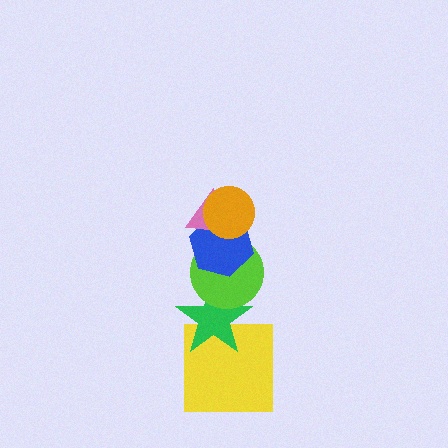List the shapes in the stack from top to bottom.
From top to bottom: the orange circle, the pink triangle, the blue hexagon, the lime circle, the green star, the yellow square.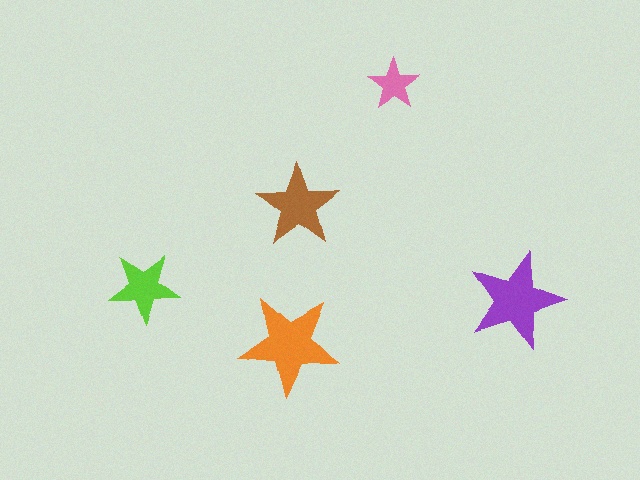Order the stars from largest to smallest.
the orange one, the purple one, the brown one, the lime one, the pink one.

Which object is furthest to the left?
The lime star is leftmost.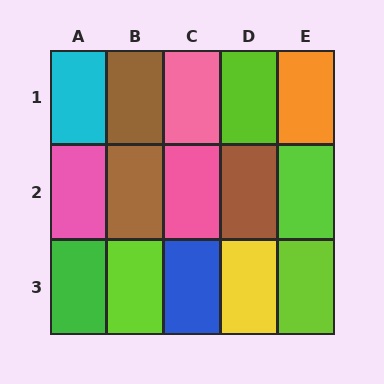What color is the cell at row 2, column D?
Brown.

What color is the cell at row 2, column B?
Brown.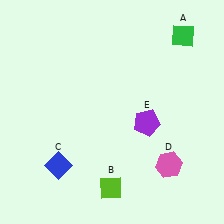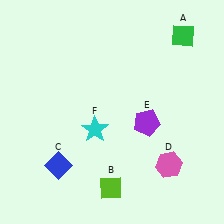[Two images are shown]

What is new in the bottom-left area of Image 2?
A cyan star (F) was added in the bottom-left area of Image 2.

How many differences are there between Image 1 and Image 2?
There is 1 difference between the two images.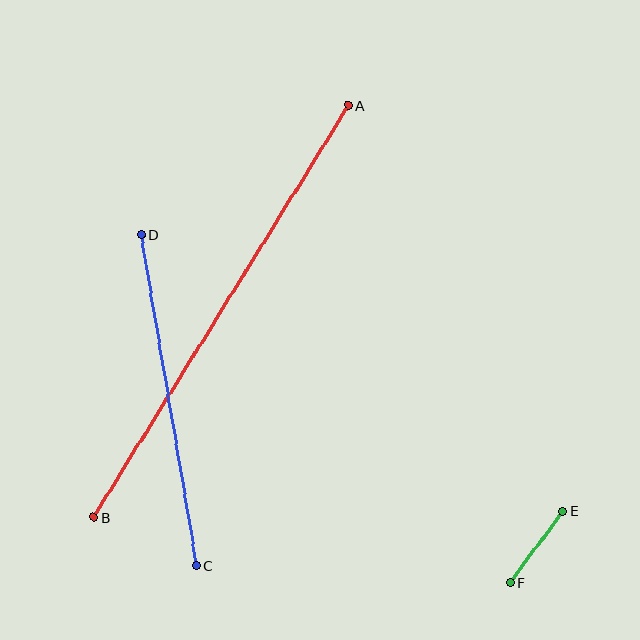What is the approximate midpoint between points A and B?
The midpoint is at approximately (221, 311) pixels.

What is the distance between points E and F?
The distance is approximately 89 pixels.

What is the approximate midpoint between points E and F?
The midpoint is at approximately (537, 547) pixels.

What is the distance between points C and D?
The distance is approximately 335 pixels.